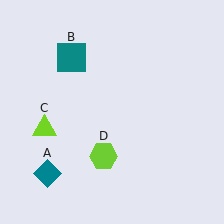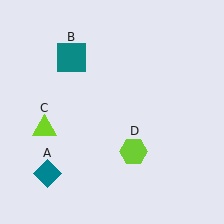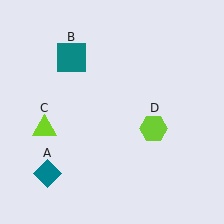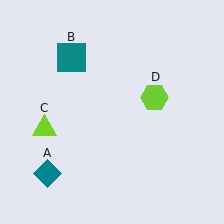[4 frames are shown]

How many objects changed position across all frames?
1 object changed position: lime hexagon (object D).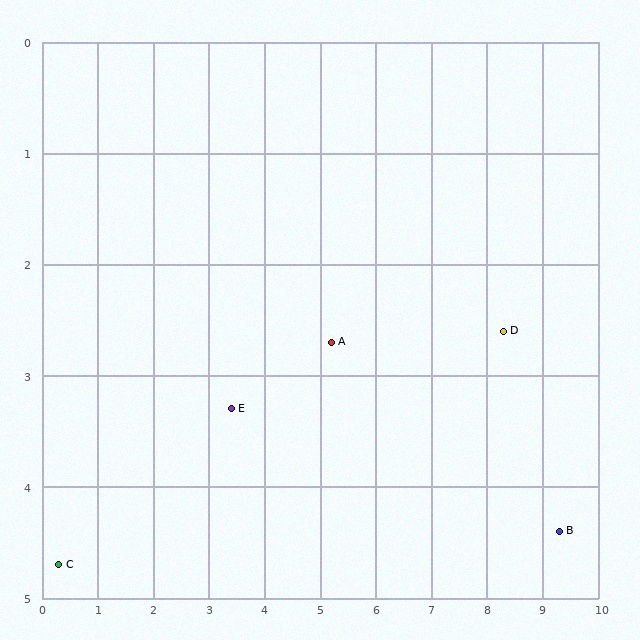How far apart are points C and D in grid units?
Points C and D are about 8.3 grid units apart.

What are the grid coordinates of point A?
Point A is at approximately (5.2, 2.7).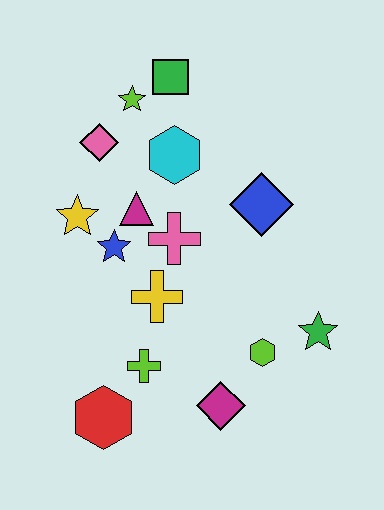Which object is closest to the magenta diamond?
The lime hexagon is closest to the magenta diamond.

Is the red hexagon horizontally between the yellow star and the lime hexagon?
Yes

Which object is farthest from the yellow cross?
The green square is farthest from the yellow cross.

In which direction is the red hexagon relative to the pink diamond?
The red hexagon is below the pink diamond.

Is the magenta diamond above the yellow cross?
No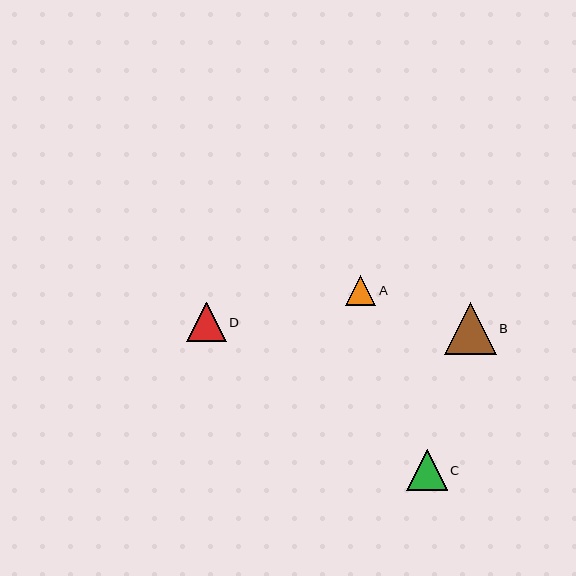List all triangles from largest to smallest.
From largest to smallest: B, C, D, A.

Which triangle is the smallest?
Triangle A is the smallest with a size of approximately 30 pixels.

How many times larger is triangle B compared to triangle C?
Triangle B is approximately 1.3 times the size of triangle C.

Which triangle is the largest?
Triangle B is the largest with a size of approximately 52 pixels.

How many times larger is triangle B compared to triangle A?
Triangle B is approximately 1.7 times the size of triangle A.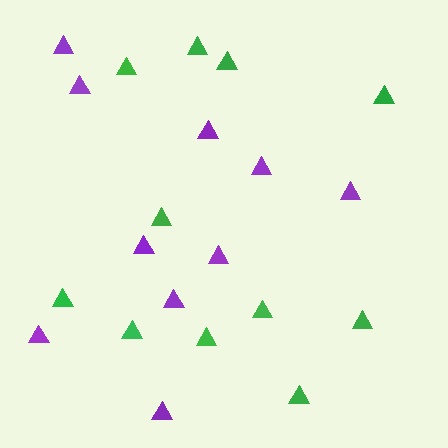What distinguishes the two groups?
There are 2 groups: one group of purple triangles (10) and one group of green triangles (11).